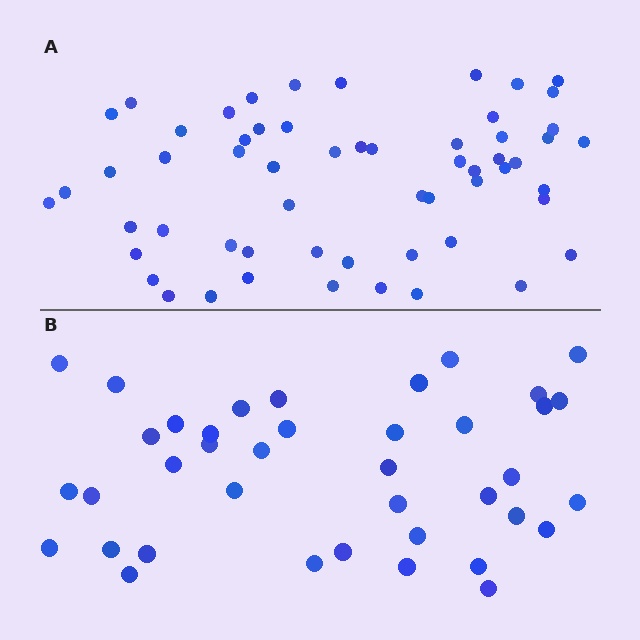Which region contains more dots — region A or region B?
Region A (the top region) has more dots.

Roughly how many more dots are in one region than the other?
Region A has approximately 20 more dots than region B.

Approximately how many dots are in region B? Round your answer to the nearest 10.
About 40 dots. (The exact count is 39, which rounds to 40.)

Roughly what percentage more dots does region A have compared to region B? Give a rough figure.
About 50% more.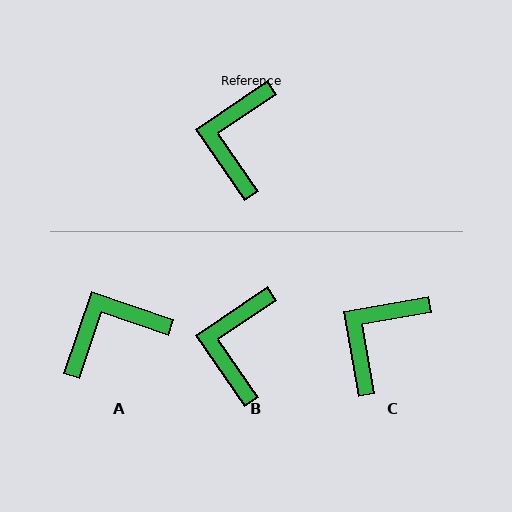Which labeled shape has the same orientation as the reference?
B.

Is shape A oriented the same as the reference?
No, it is off by about 53 degrees.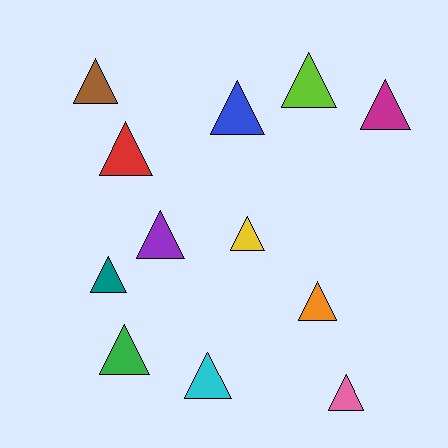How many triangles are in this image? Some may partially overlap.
There are 12 triangles.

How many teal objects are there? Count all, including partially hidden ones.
There is 1 teal object.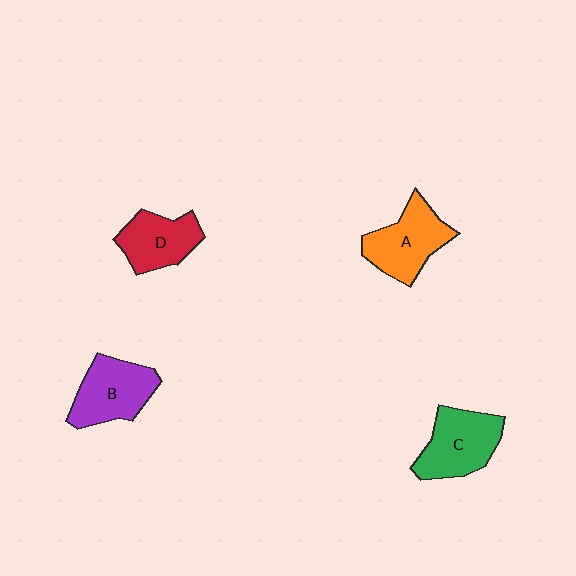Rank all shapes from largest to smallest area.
From largest to smallest: C (green), A (orange), B (purple), D (red).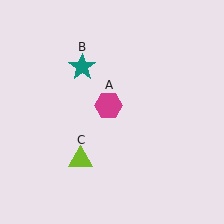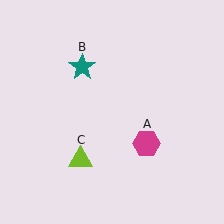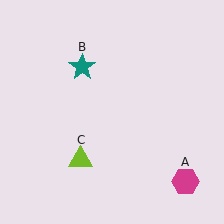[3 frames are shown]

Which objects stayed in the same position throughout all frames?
Teal star (object B) and lime triangle (object C) remained stationary.